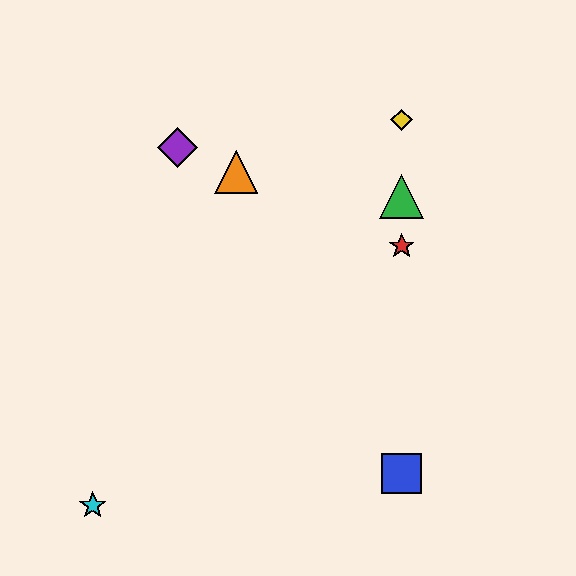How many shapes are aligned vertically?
4 shapes (the red star, the blue square, the green triangle, the yellow diamond) are aligned vertically.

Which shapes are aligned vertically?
The red star, the blue square, the green triangle, the yellow diamond are aligned vertically.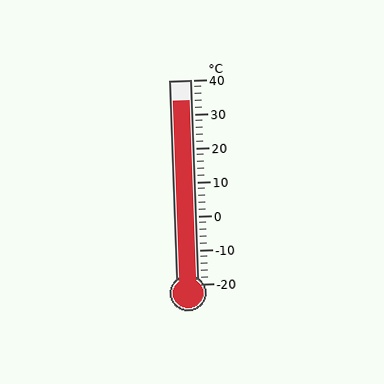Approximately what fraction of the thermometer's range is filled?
The thermometer is filled to approximately 90% of its range.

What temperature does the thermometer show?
The thermometer shows approximately 34°C.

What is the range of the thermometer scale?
The thermometer scale ranges from -20°C to 40°C.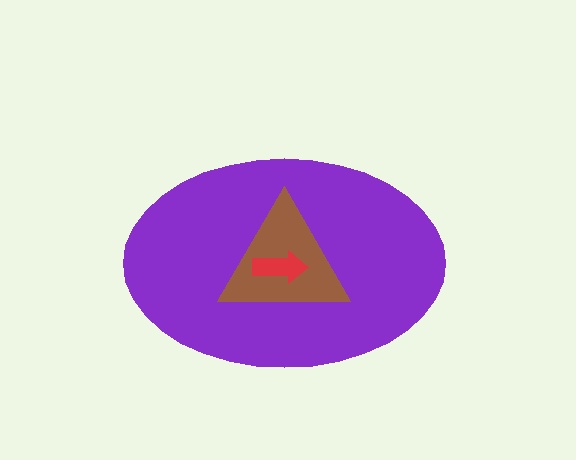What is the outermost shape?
The purple ellipse.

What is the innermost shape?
The red arrow.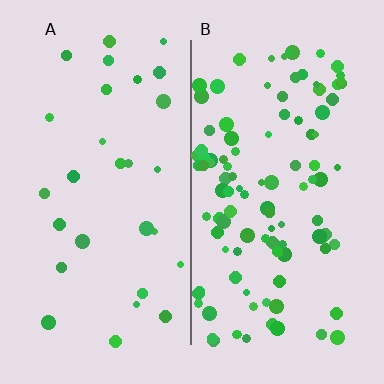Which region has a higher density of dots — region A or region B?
B (the right).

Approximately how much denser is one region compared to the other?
Approximately 3.8× — region B over region A.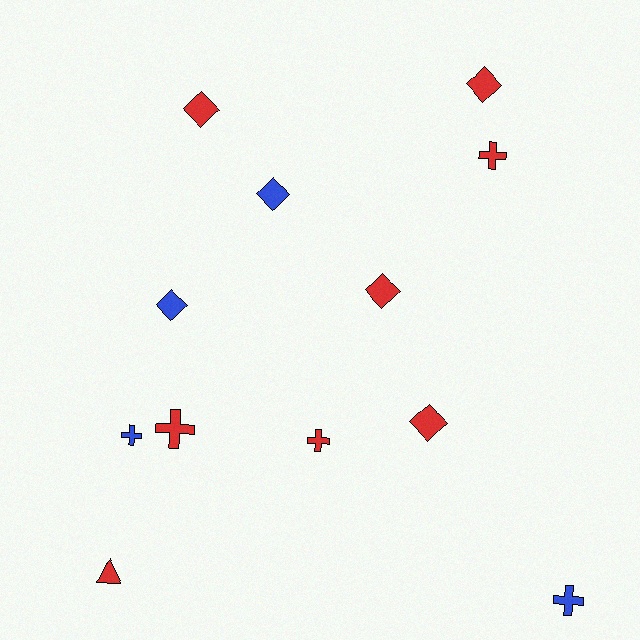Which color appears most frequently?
Red, with 8 objects.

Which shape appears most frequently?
Diamond, with 6 objects.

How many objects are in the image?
There are 12 objects.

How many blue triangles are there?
There are no blue triangles.